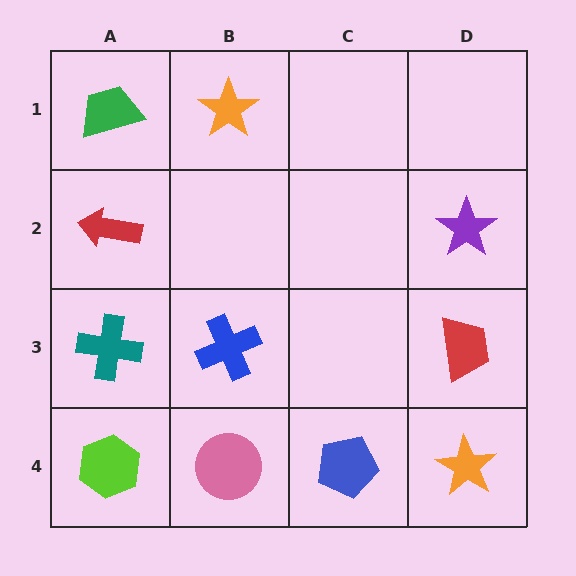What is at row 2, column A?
A red arrow.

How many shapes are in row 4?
4 shapes.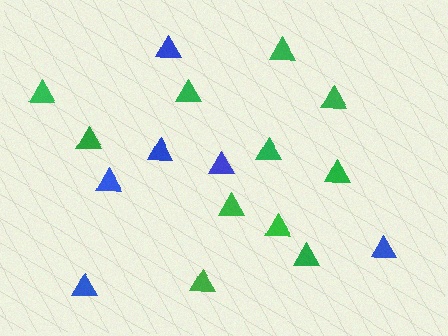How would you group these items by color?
There are 2 groups: one group of green triangles (11) and one group of blue triangles (6).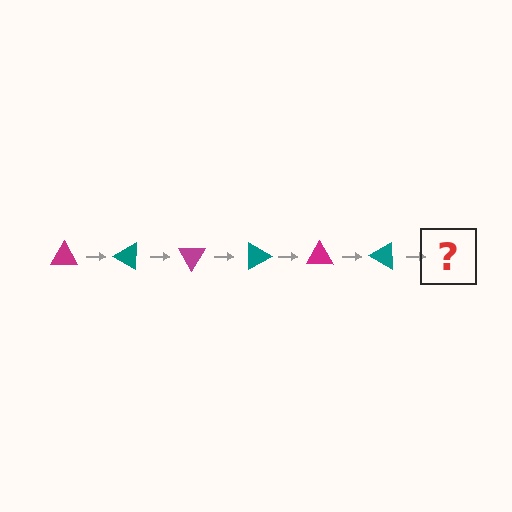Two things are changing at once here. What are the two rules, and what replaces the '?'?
The two rules are that it rotates 30 degrees each step and the color cycles through magenta and teal. The '?' should be a magenta triangle, rotated 180 degrees from the start.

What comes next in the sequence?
The next element should be a magenta triangle, rotated 180 degrees from the start.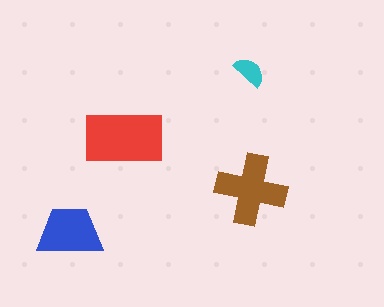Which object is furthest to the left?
The blue trapezoid is leftmost.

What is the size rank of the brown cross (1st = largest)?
2nd.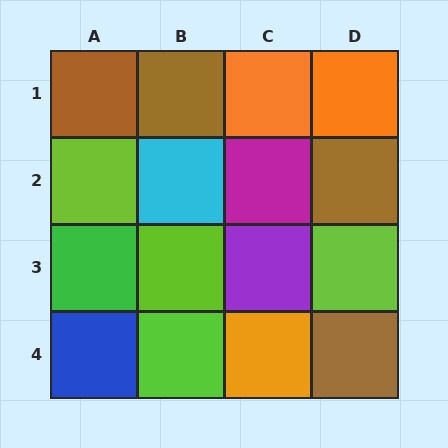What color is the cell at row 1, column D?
Orange.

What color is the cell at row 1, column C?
Orange.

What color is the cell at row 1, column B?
Brown.